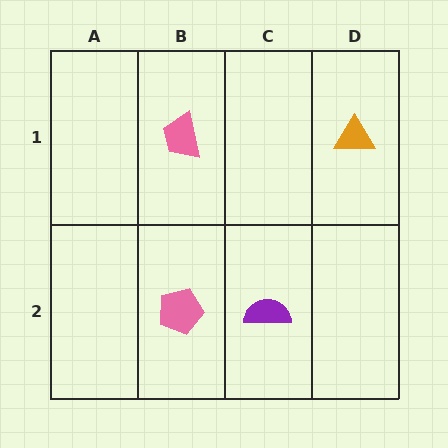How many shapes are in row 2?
2 shapes.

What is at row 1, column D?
An orange triangle.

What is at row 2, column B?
A pink pentagon.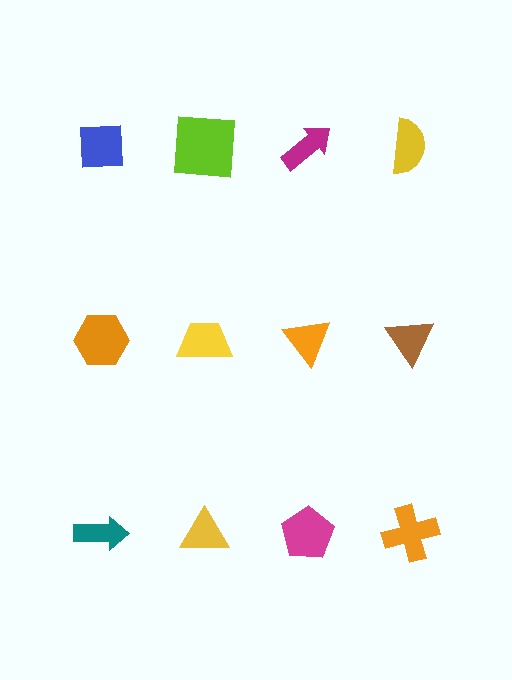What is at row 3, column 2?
A yellow triangle.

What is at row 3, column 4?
An orange cross.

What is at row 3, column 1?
A teal arrow.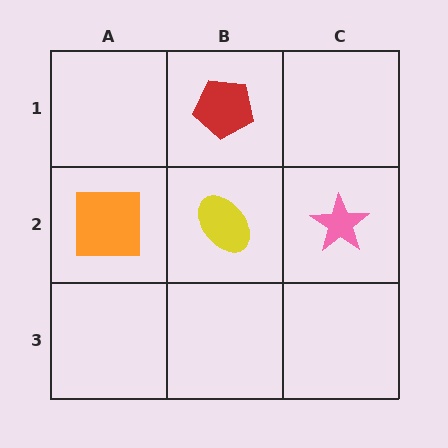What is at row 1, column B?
A red pentagon.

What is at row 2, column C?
A pink star.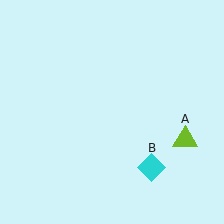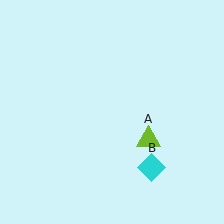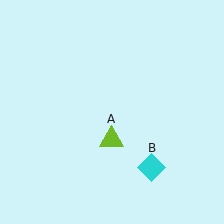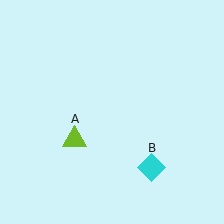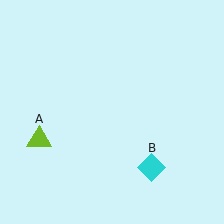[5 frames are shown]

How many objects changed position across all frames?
1 object changed position: lime triangle (object A).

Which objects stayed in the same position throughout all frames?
Cyan diamond (object B) remained stationary.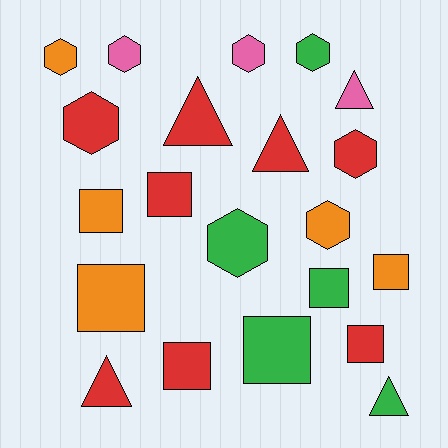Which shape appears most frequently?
Square, with 8 objects.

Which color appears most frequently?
Red, with 8 objects.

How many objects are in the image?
There are 21 objects.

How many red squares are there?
There are 3 red squares.